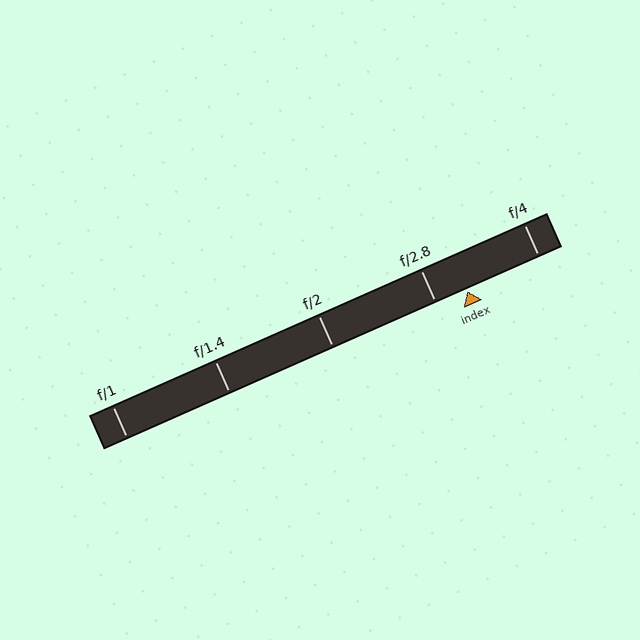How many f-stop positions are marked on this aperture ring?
There are 5 f-stop positions marked.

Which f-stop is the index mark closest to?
The index mark is closest to f/2.8.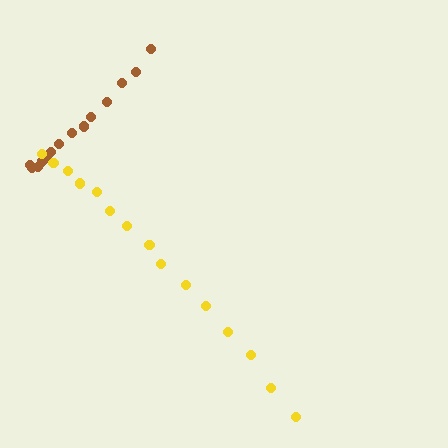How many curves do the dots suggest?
There are 2 distinct paths.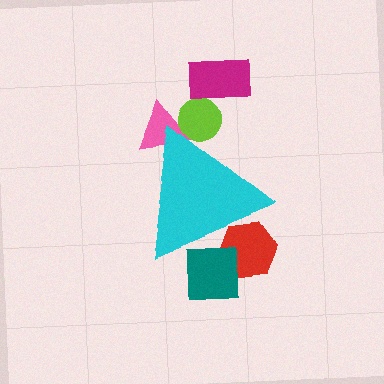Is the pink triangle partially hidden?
Yes, the pink triangle is partially hidden behind the cyan triangle.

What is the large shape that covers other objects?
A cyan triangle.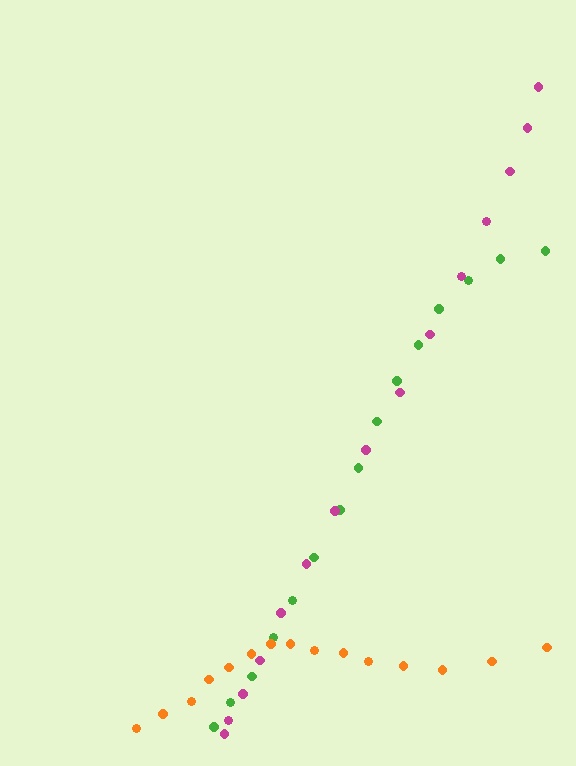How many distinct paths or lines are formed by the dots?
There are 3 distinct paths.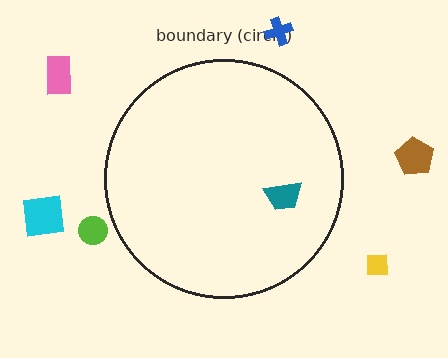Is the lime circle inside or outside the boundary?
Outside.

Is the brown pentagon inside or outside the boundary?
Outside.